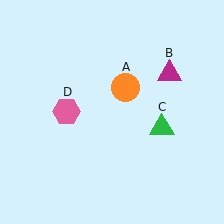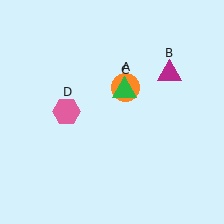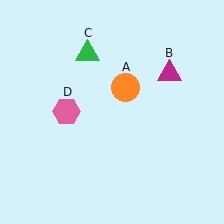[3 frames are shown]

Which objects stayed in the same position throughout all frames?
Orange circle (object A) and magenta triangle (object B) and pink hexagon (object D) remained stationary.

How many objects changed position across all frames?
1 object changed position: green triangle (object C).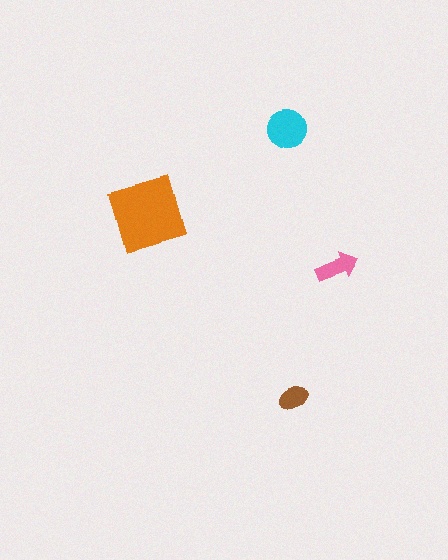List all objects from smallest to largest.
The brown ellipse, the pink arrow, the cyan circle, the orange diamond.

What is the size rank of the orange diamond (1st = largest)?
1st.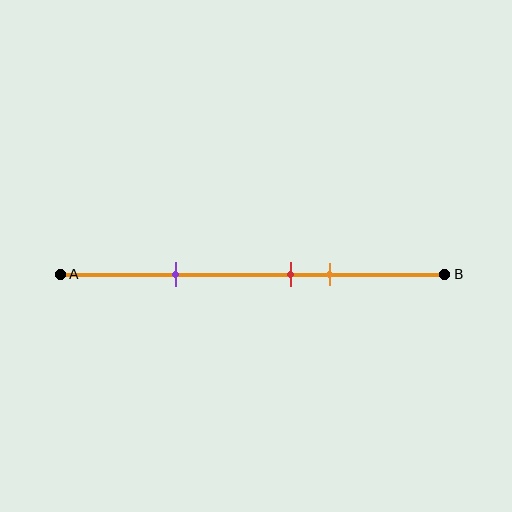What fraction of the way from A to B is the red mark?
The red mark is approximately 60% (0.6) of the way from A to B.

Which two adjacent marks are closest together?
The red and orange marks are the closest adjacent pair.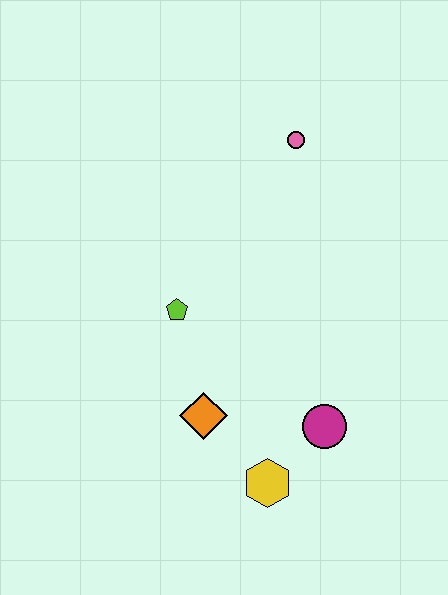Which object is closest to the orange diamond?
The yellow hexagon is closest to the orange diamond.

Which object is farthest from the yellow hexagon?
The pink circle is farthest from the yellow hexagon.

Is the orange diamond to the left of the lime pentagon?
No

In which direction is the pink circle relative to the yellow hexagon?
The pink circle is above the yellow hexagon.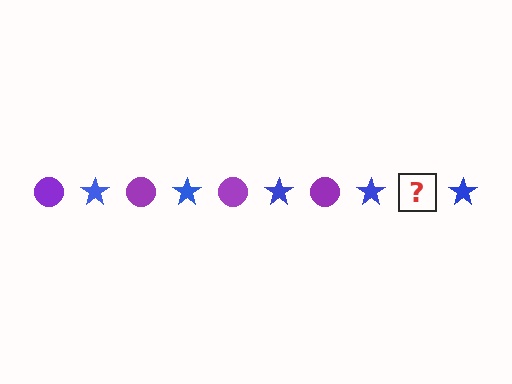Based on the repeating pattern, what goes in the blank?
The blank should be a purple circle.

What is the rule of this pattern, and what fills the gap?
The rule is that the pattern alternates between purple circle and blue star. The gap should be filled with a purple circle.